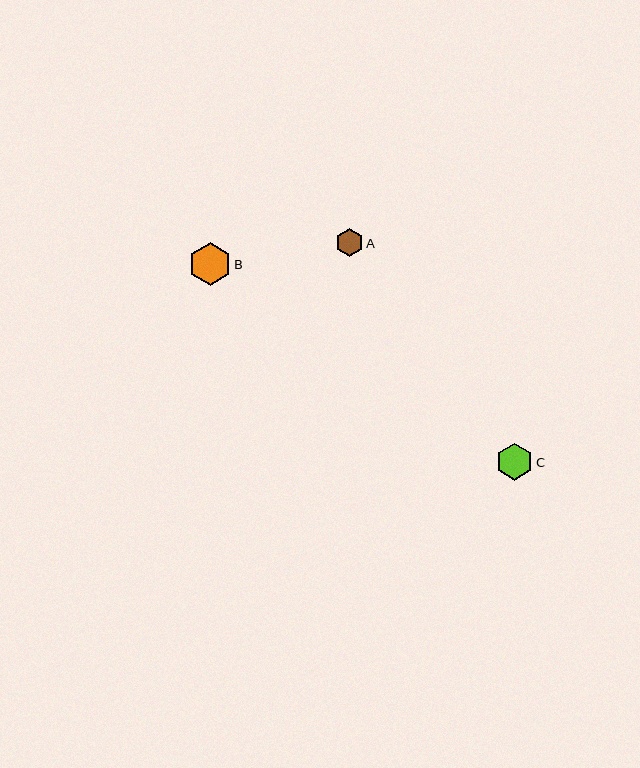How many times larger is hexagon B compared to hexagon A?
Hexagon B is approximately 1.6 times the size of hexagon A.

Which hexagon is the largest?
Hexagon B is the largest with a size of approximately 43 pixels.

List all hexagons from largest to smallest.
From largest to smallest: B, C, A.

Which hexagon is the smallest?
Hexagon A is the smallest with a size of approximately 27 pixels.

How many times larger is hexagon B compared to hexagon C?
Hexagon B is approximately 1.2 times the size of hexagon C.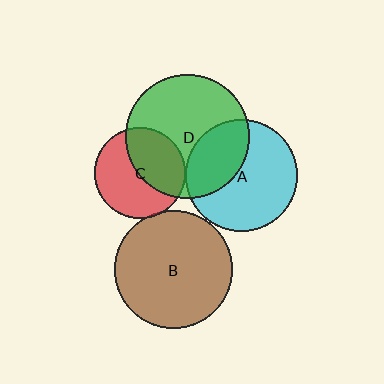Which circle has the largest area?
Circle D (green).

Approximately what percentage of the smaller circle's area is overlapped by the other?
Approximately 45%.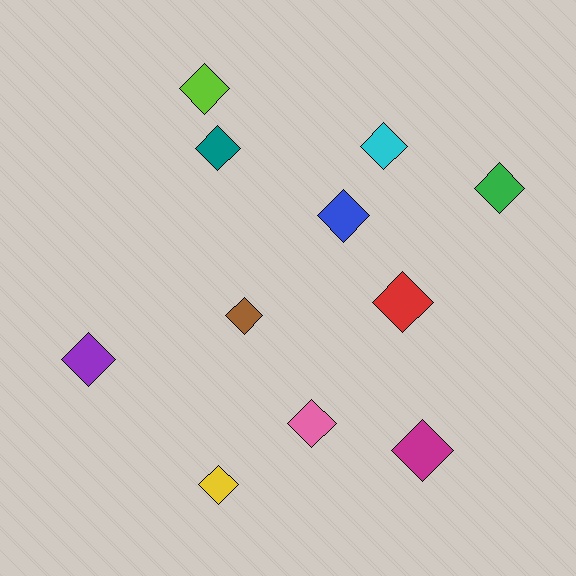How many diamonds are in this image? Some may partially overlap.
There are 11 diamonds.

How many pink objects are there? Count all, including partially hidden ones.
There is 1 pink object.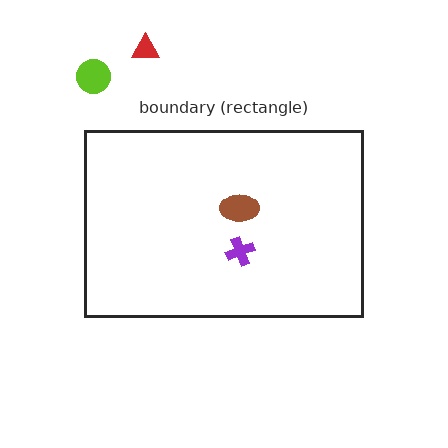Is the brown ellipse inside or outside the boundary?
Inside.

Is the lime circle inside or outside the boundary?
Outside.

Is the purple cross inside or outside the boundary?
Inside.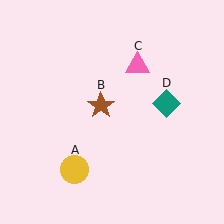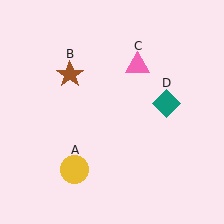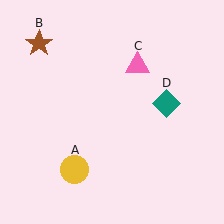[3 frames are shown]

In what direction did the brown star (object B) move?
The brown star (object B) moved up and to the left.